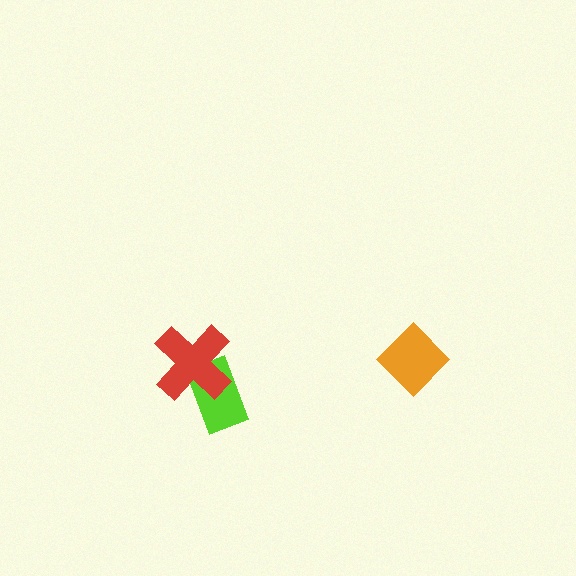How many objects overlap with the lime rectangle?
1 object overlaps with the lime rectangle.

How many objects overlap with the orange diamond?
0 objects overlap with the orange diamond.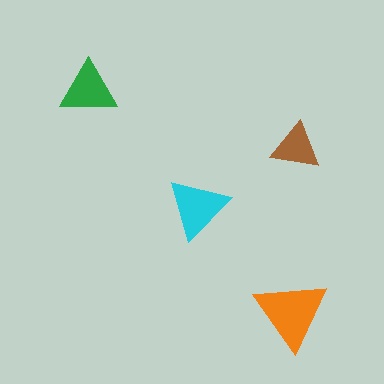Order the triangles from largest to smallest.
the orange one, the cyan one, the green one, the brown one.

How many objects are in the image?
There are 4 objects in the image.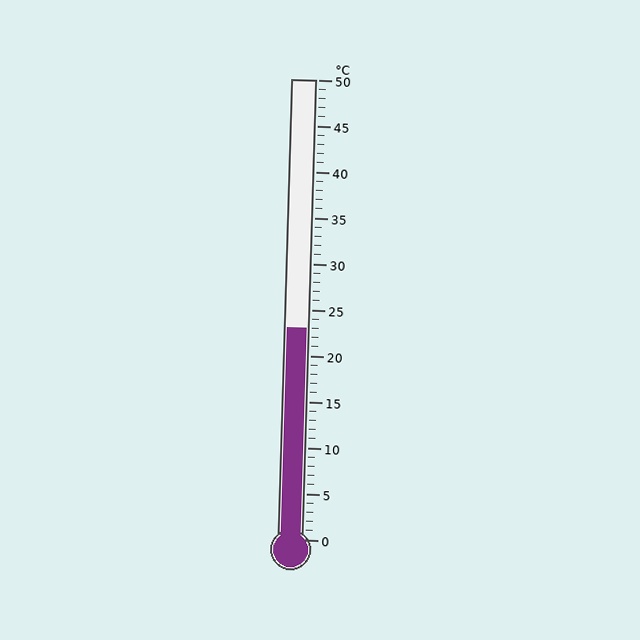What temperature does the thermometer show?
The thermometer shows approximately 23°C.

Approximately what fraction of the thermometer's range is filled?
The thermometer is filled to approximately 45% of its range.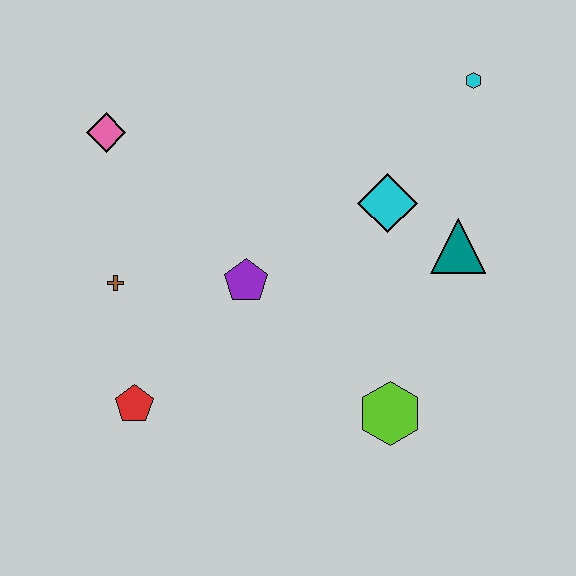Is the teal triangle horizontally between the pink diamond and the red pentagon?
No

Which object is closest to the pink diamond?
The brown cross is closest to the pink diamond.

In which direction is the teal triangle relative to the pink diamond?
The teal triangle is to the right of the pink diamond.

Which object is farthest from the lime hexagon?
The pink diamond is farthest from the lime hexagon.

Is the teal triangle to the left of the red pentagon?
No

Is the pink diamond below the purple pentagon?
No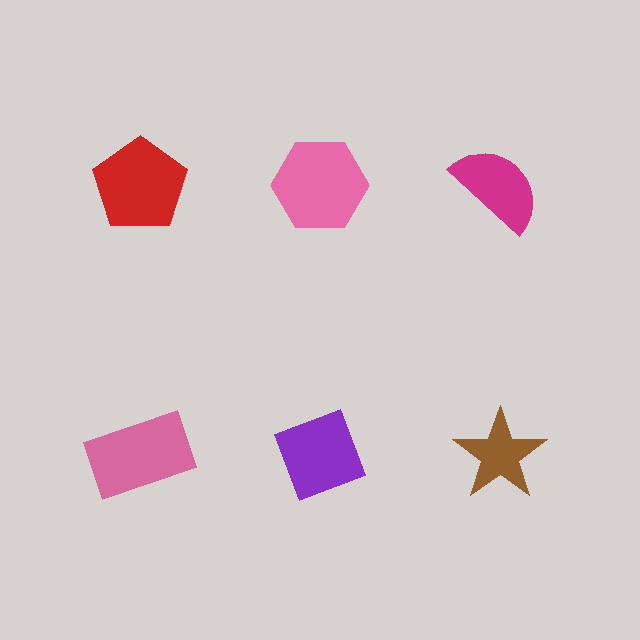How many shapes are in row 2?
3 shapes.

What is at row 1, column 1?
A red pentagon.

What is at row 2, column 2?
A purple diamond.